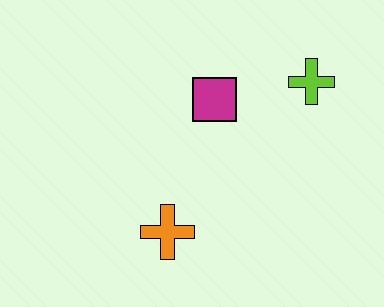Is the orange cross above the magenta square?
No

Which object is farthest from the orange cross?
The lime cross is farthest from the orange cross.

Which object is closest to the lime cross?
The magenta square is closest to the lime cross.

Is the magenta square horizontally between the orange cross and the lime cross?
Yes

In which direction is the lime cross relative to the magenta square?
The lime cross is to the right of the magenta square.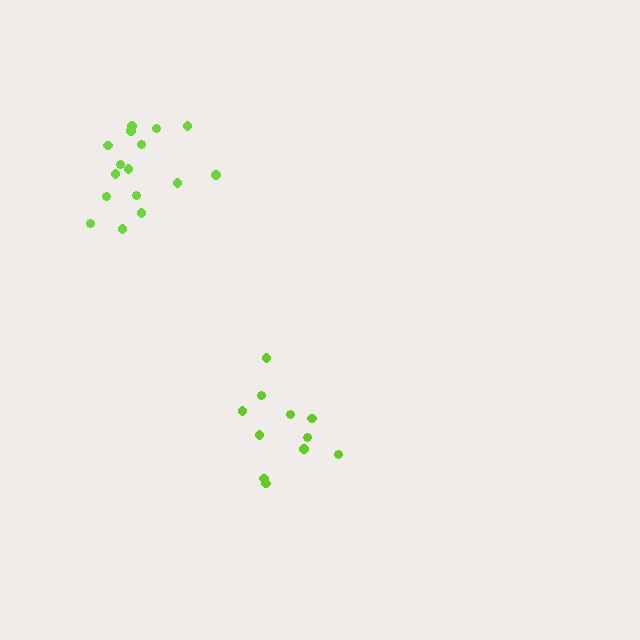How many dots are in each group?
Group 1: 11 dots, Group 2: 16 dots (27 total).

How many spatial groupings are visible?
There are 2 spatial groupings.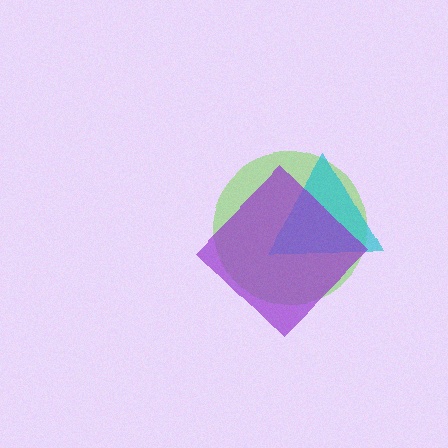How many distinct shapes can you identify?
There are 3 distinct shapes: a lime circle, a cyan triangle, a purple diamond.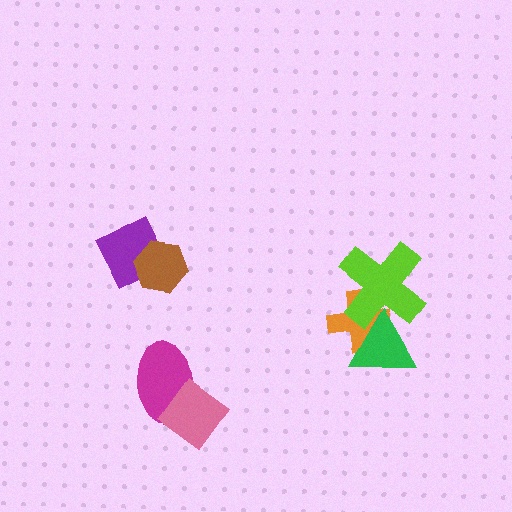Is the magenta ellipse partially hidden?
Yes, it is partially covered by another shape.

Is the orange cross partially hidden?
Yes, it is partially covered by another shape.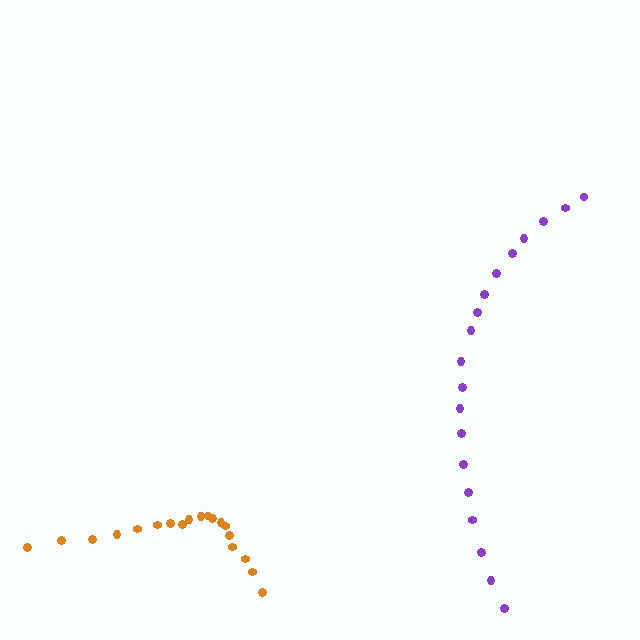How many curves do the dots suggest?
There are 2 distinct paths.